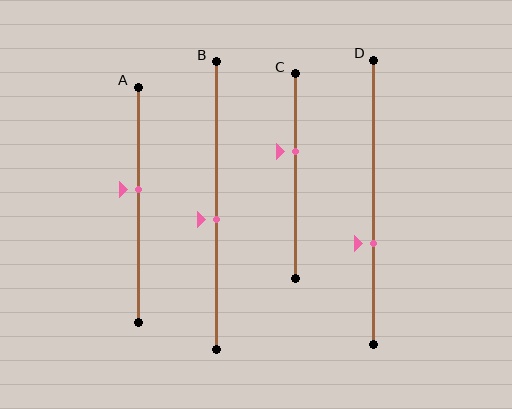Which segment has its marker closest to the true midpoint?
Segment B has its marker closest to the true midpoint.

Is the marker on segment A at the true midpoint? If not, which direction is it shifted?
No, the marker on segment A is shifted upward by about 7% of the segment length.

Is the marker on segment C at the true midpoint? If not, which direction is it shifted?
No, the marker on segment C is shifted upward by about 12% of the segment length.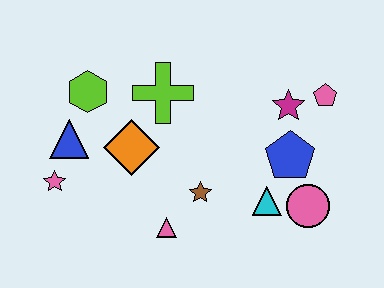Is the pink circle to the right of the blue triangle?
Yes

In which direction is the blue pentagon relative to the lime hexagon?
The blue pentagon is to the right of the lime hexagon.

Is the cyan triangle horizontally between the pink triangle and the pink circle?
Yes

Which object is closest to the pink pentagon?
The magenta star is closest to the pink pentagon.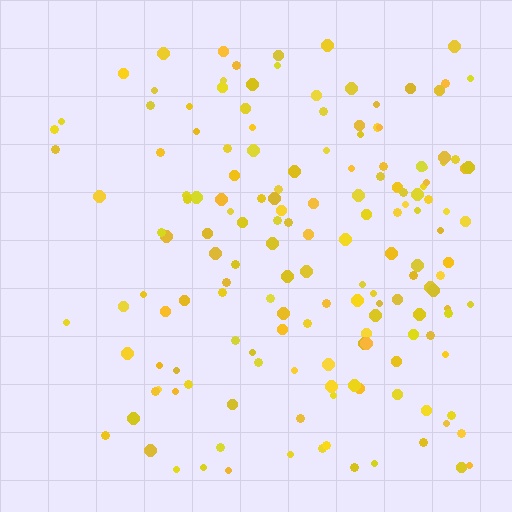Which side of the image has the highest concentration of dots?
The right.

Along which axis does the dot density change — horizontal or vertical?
Horizontal.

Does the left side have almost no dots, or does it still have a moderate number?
Still a moderate number, just noticeably fewer than the right.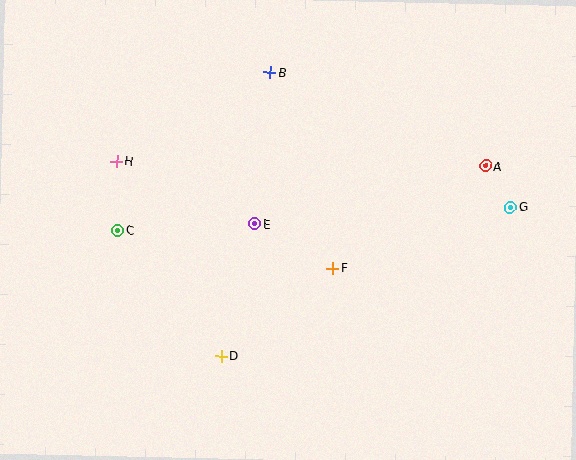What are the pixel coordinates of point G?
Point G is at (510, 207).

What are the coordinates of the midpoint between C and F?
The midpoint between C and F is at (225, 249).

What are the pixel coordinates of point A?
Point A is at (486, 166).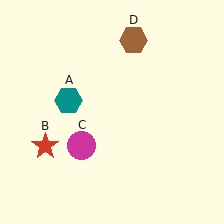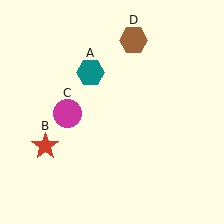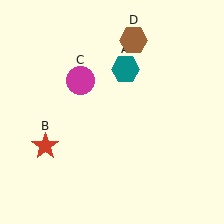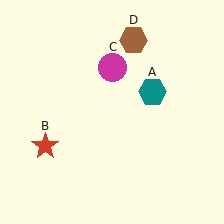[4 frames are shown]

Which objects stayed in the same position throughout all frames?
Red star (object B) and brown hexagon (object D) remained stationary.